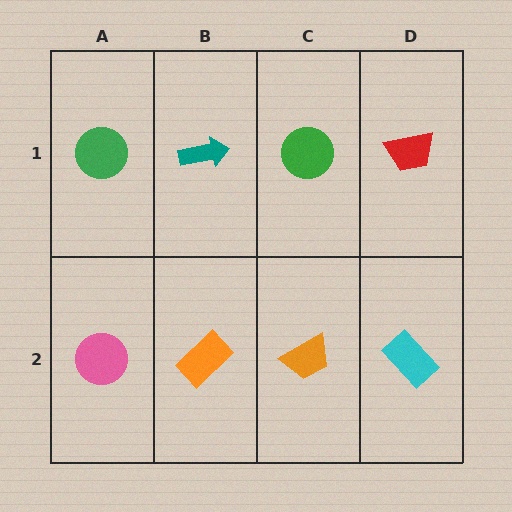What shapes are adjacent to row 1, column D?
A cyan rectangle (row 2, column D), a green circle (row 1, column C).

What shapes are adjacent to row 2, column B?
A teal arrow (row 1, column B), a pink circle (row 2, column A), an orange trapezoid (row 2, column C).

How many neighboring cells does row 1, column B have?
3.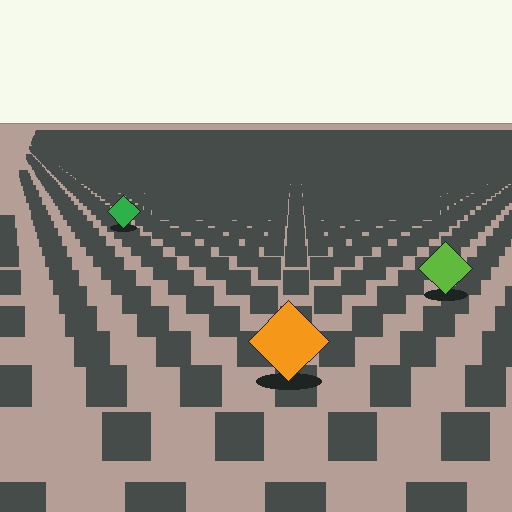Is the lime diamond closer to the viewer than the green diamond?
Yes. The lime diamond is closer — you can tell from the texture gradient: the ground texture is coarser near it.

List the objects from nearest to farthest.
From nearest to farthest: the orange diamond, the lime diamond, the green diamond.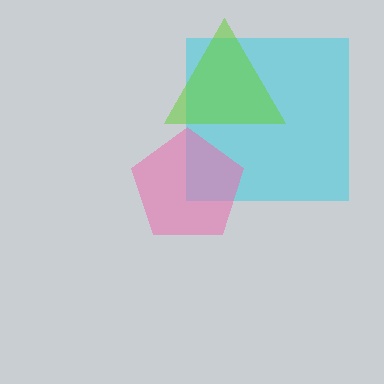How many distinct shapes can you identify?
There are 3 distinct shapes: a cyan square, a pink pentagon, a lime triangle.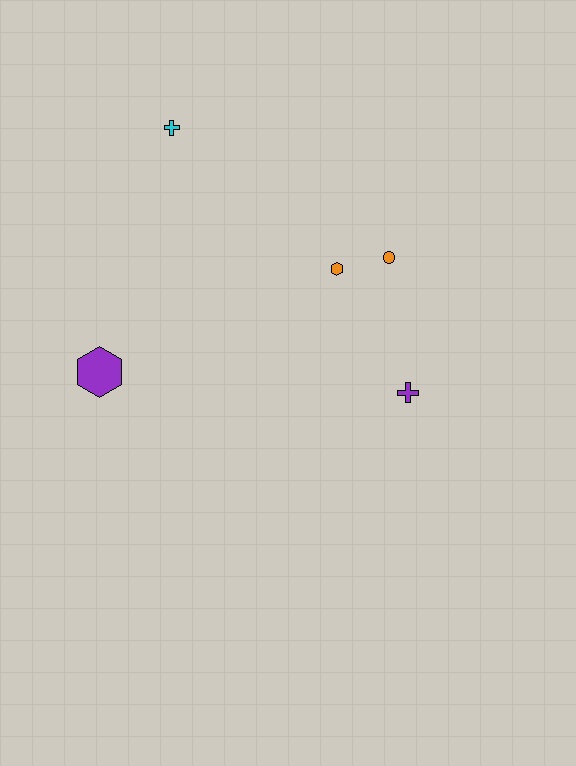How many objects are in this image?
There are 5 objects.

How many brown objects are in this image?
There are no brown objects.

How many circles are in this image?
There is 1 circle.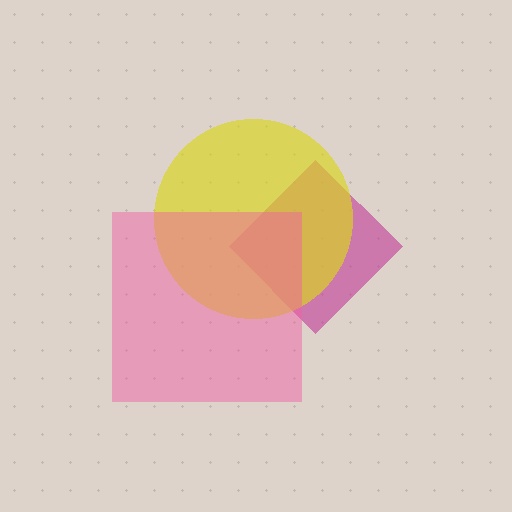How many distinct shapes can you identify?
There are 3 distinct shapes: a magenta diamond, a yellow circle, a pink square.